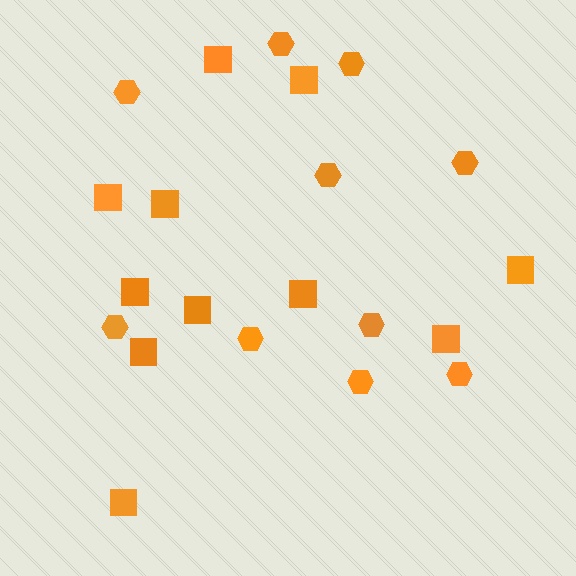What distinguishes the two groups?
There are 2 groups: one group of hexagons (10) and one group of squares (11).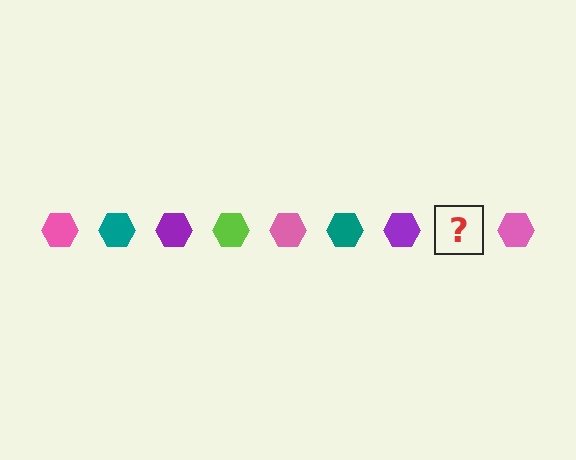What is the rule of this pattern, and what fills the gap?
The rule is that the pattern cycles through pink, teal, purple, lime hexagons. The gap should be filled with a lime hexagon.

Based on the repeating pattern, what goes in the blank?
The blank should be a lime hexagon.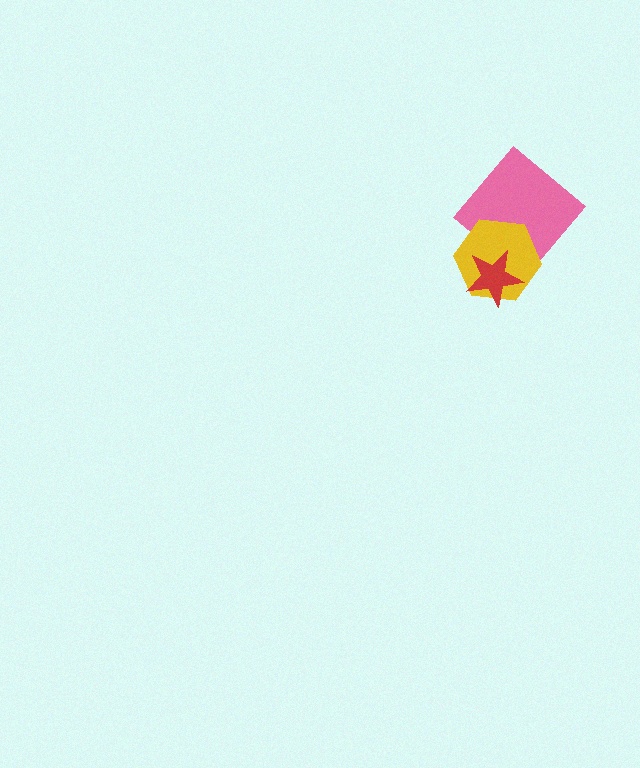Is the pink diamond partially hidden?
Yes, it is partially covered by another shape.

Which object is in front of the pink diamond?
The yellow hexagon is in front of the pink diamond.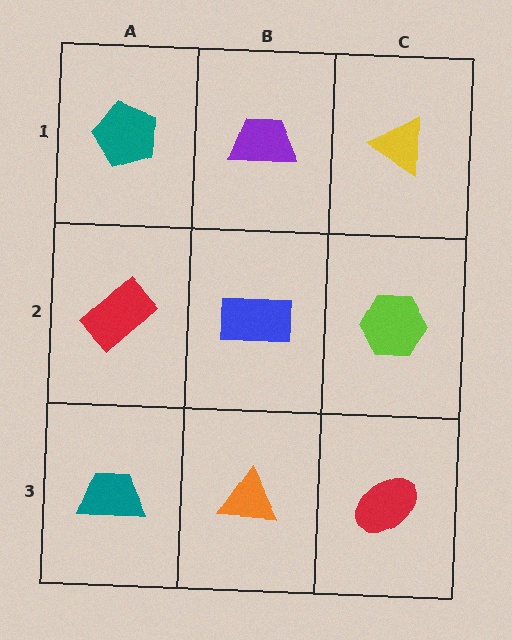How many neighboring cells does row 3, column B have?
3.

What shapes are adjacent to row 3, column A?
A red rectangle (row 2, column A), an orange triangle (row 3, column B).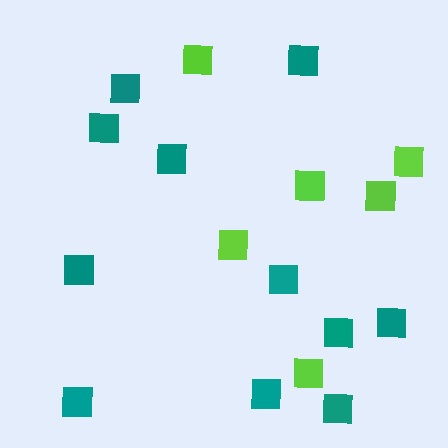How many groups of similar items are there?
There are 2 groups: one group of teal squares (11) and one group of lime squares (6).